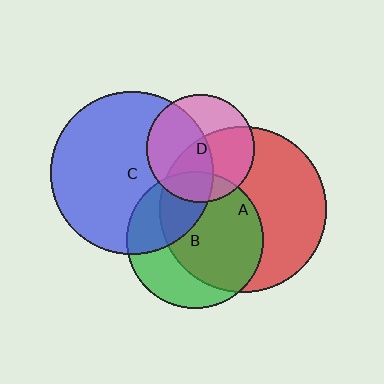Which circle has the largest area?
Circle A (red).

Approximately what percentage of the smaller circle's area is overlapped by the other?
Approximately 30%.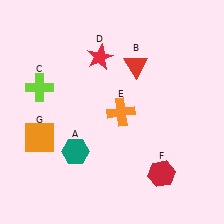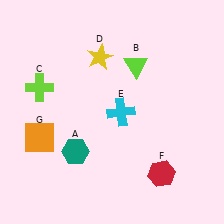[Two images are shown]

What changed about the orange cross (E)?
In Image 1, E is orange. In Image 2, it changed to cyan.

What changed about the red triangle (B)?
In Image 1, B is red. In Image 2, it changed to lime.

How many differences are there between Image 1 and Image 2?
There are 3 differences between the two images.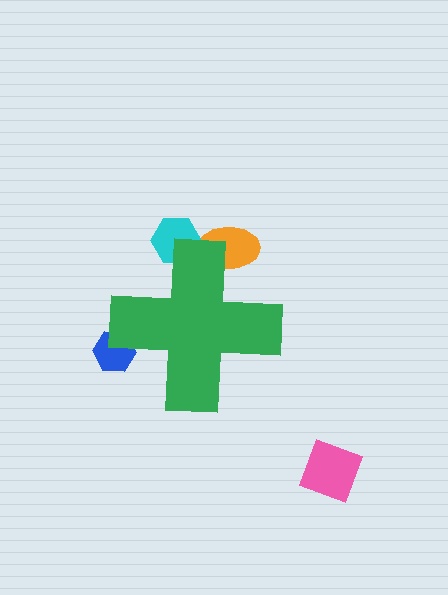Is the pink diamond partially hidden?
No, the pink diamond is fully visible.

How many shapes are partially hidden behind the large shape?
3 shapes are partially hidden.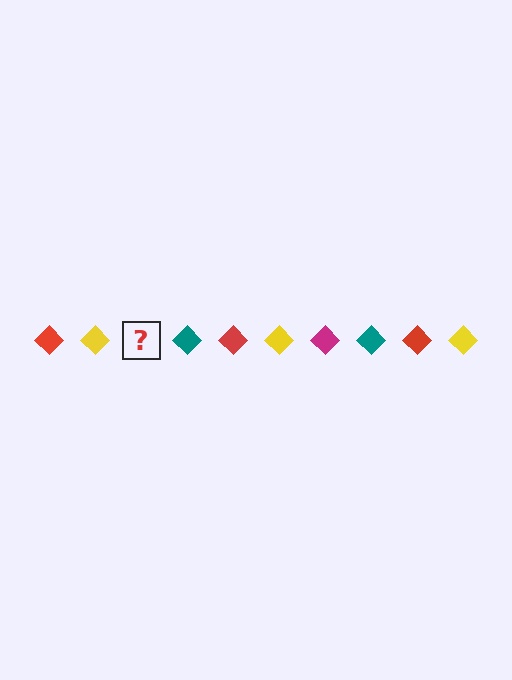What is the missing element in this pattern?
The missing element is a magenta diamond.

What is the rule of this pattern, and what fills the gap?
The rule is that the pattern cycles through red, yellow, magenta, teal diamonds. The gap should be filled with a magenta diamond.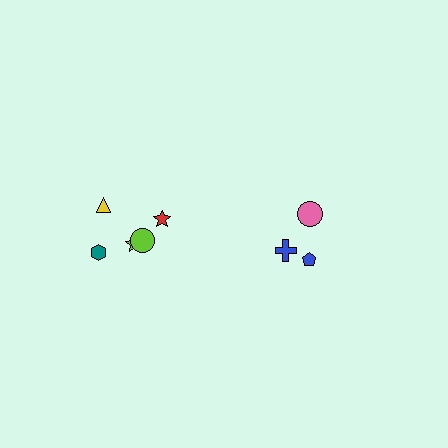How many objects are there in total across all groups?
There are 8 objects.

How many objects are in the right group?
There are 3 objects.